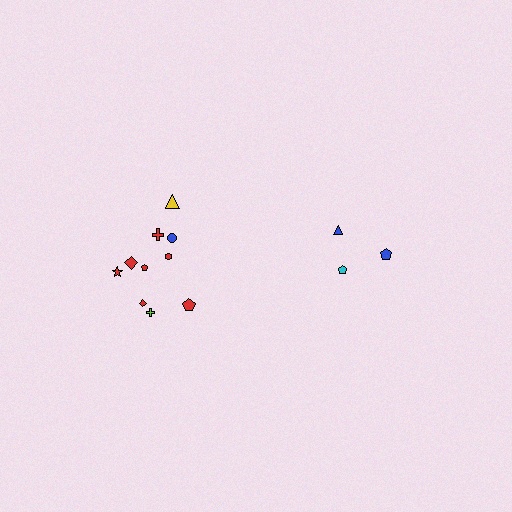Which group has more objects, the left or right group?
The left group.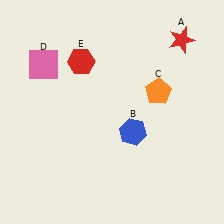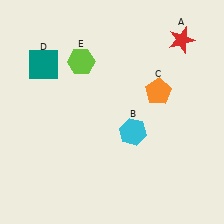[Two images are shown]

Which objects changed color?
B changed from blue to cyan. D changed from pink to teal. E changed from red to lime.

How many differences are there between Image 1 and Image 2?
There are 3 differences between the two images.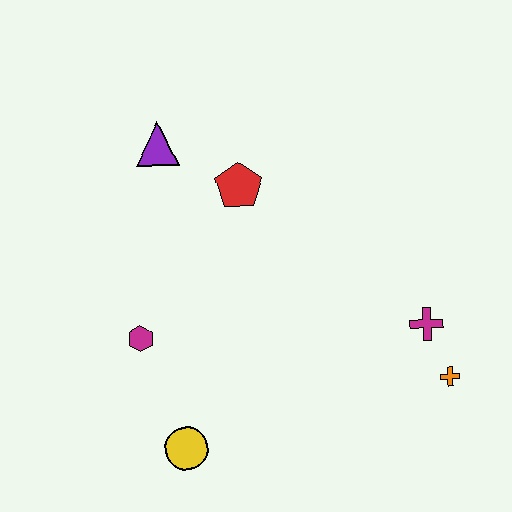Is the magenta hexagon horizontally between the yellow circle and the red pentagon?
No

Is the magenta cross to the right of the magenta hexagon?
Yes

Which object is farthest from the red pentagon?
The orange cross is farthest from the red pentagon.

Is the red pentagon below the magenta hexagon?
No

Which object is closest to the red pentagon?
The purple triangle is closest to the red pentagon.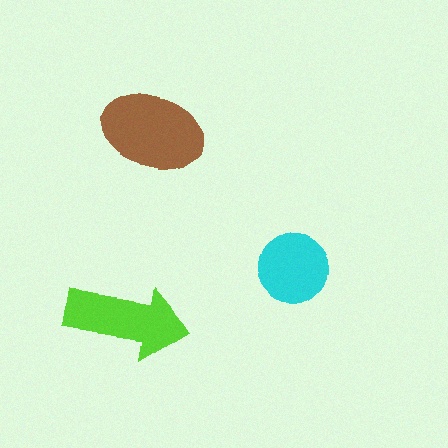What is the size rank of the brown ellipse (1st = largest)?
1st.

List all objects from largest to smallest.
The brown ellipse, the lime arrow, the cyan circle.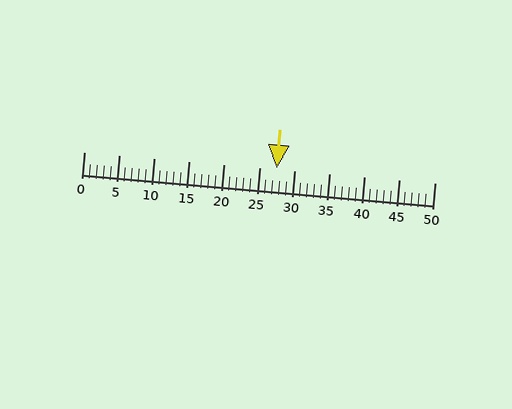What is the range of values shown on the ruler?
The ruler shows values from 0 to 50.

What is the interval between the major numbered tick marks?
The major tick marks are spaced 5 units apart.